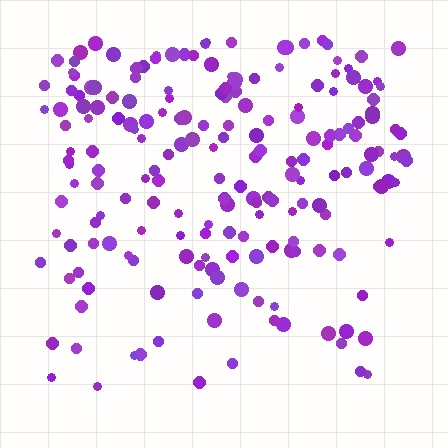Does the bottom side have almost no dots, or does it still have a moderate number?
Still a moderate number, just noticeably fewer than the top.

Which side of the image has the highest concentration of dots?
The top.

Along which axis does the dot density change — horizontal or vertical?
Vertical.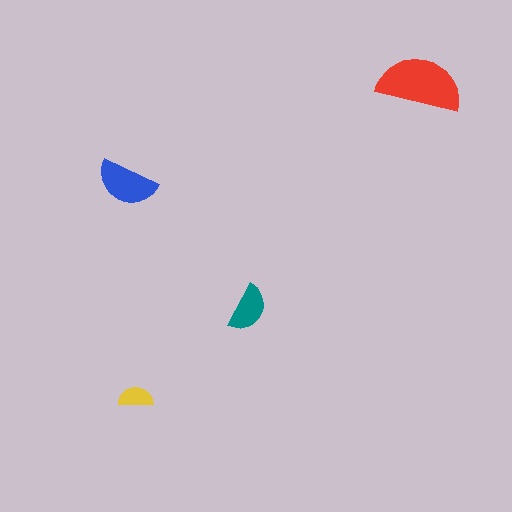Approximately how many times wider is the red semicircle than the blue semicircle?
About 1.5 times wider.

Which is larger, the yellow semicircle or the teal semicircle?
The teal one.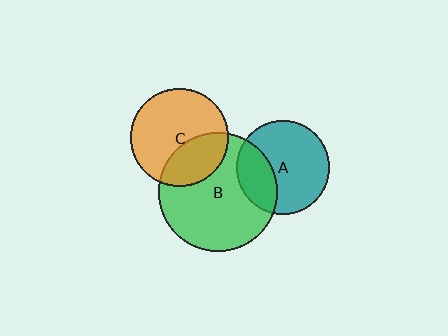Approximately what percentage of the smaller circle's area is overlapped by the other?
Approximately 30%.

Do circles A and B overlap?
Yes.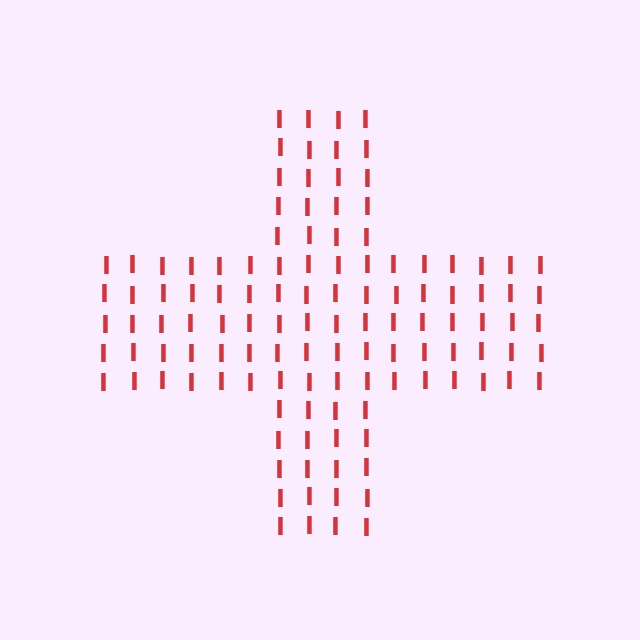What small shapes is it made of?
It is made of small letter I's.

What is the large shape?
The large shape is a cross.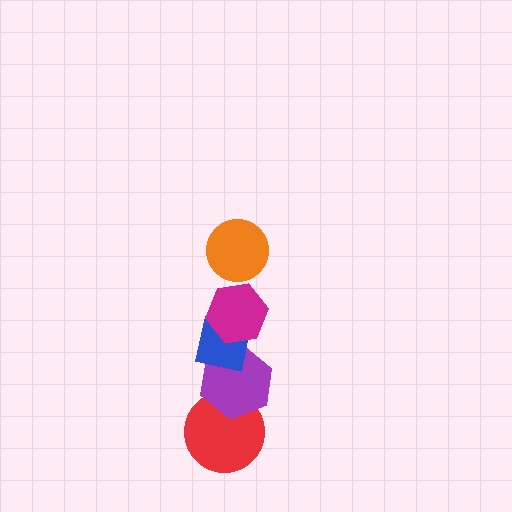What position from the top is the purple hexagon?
The purple hexagon is 4th from the top.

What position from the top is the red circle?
The red circle is 5th from the top.